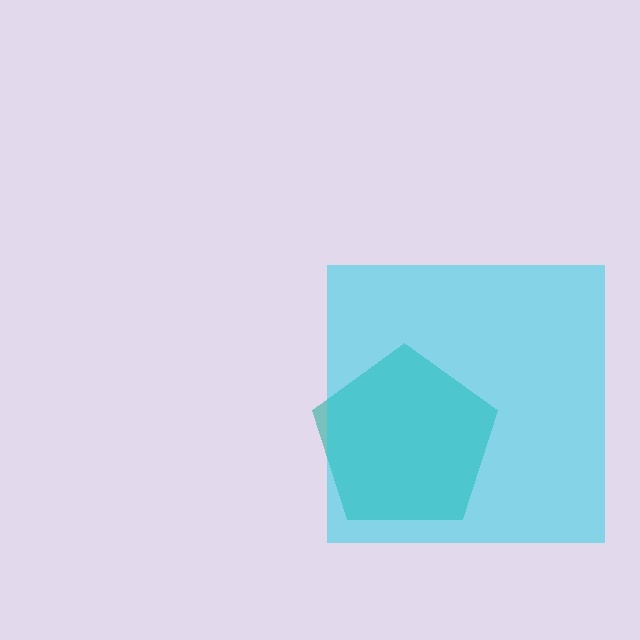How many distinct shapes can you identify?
There are 2 distinct shapes: a teal pentagon, a cyan square.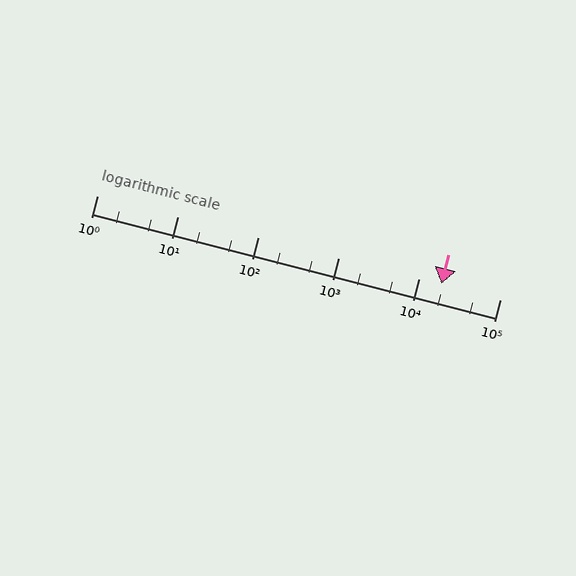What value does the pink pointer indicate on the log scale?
The pointer indicates approximately 19000.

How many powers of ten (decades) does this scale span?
The scale spans 5 decades, from 1 to 100000.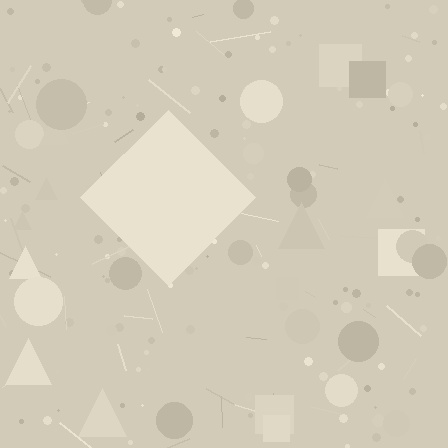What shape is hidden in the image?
A diamond is hidden in the image.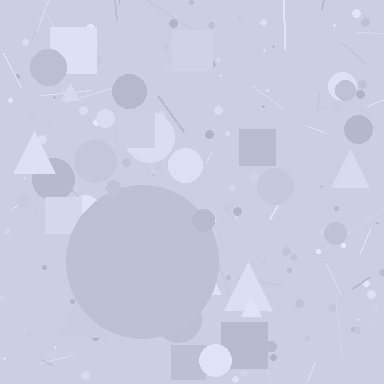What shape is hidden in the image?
A circle is hidden in the image.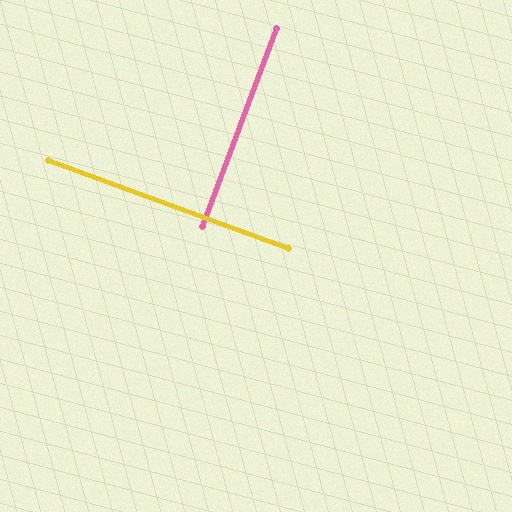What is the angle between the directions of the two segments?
Approximately 90 degrees.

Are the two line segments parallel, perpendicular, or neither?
Perpendicular — they meet at approximately 90°.